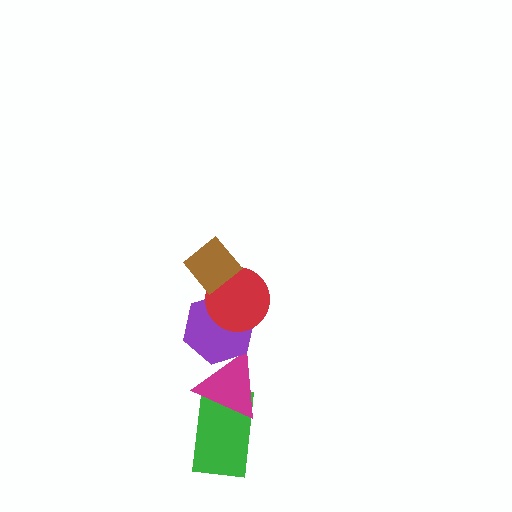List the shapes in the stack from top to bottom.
From top to bottom: the brown diamond, the red circle, the purple hexagon, the magenta triangle, the green rectangle.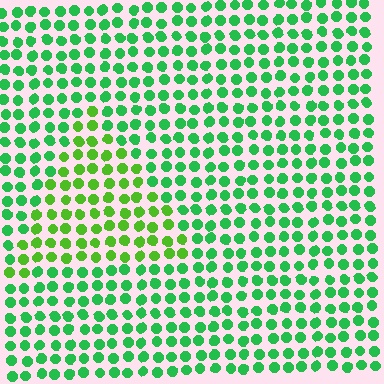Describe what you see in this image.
The image is filled with small green elements in a uniform arrangement. A triangle-shaped region is visible where the elements are tinted to a slightly different hue, forming a subtle color boundary.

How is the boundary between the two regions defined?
The boundary is defined purely by a slight shift in hue (about 32 degrees). Spacing, size, and orientation are identical on both sides.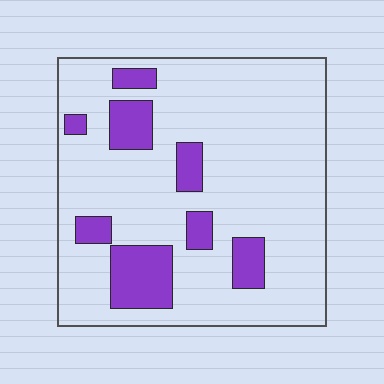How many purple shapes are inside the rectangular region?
8.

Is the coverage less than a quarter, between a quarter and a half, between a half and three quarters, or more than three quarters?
Less than a quarter.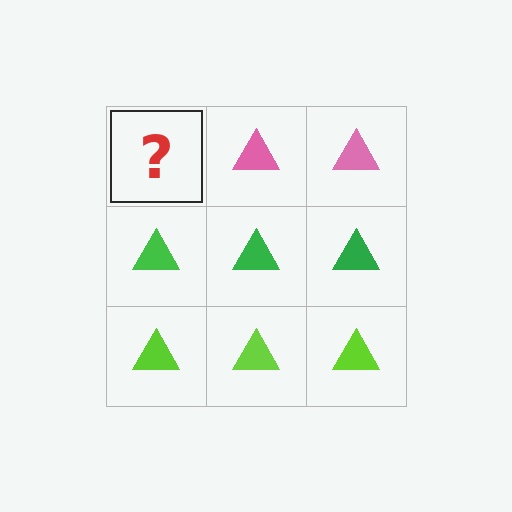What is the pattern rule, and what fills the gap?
The rule is that each row has a consistent color. The gap should be filled with a pink triangle.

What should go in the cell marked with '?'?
The missing cell should contain a pink triangle.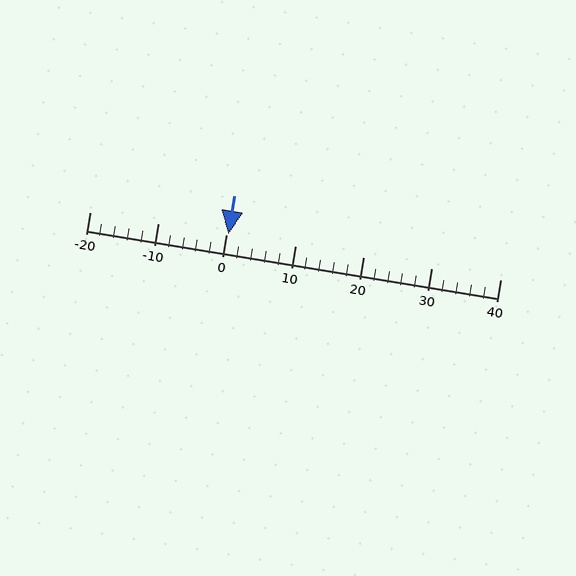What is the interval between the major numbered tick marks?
The major tick marks are spaced 10 units apart.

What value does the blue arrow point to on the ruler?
The blue arrow points to approximately 0.